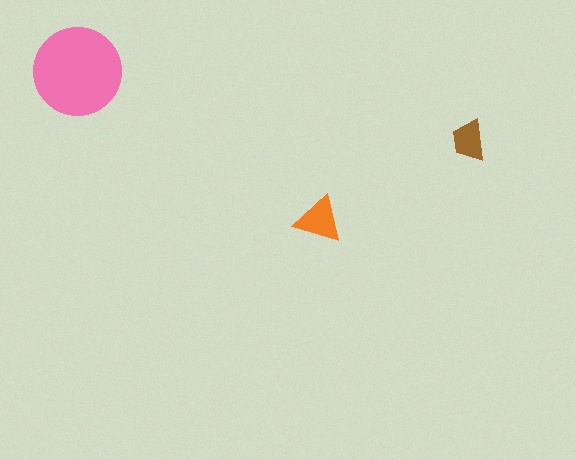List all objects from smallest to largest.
The brown trapezoid, the orange triangle, the pink circle.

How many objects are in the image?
There are 3 objects in the image.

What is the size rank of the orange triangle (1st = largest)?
2nd.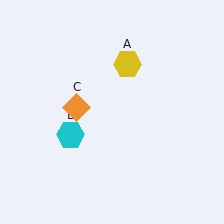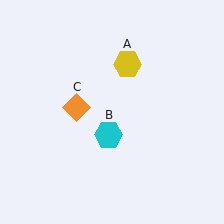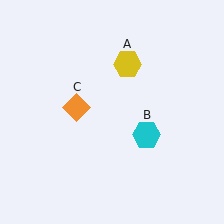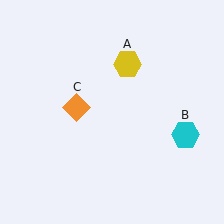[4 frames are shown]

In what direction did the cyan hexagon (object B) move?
The cyan hexagon (object B) moved right.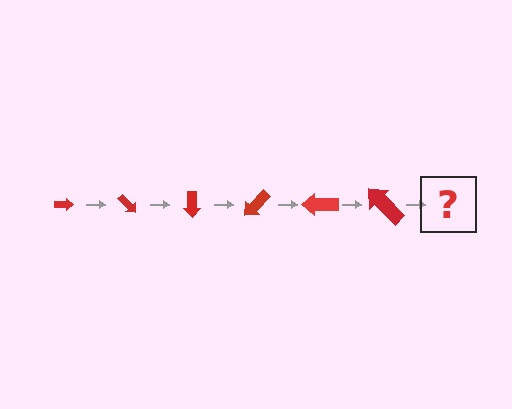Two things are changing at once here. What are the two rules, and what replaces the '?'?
The two rules are that the arrow grows larger each step and it rotates 45 degrees each step. The '?' should be an arrow, larger than the previous one and rotated 270 degrees from the start.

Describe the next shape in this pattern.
It should be an arrow, larger than the previous one and rotated 270 degrees from the start.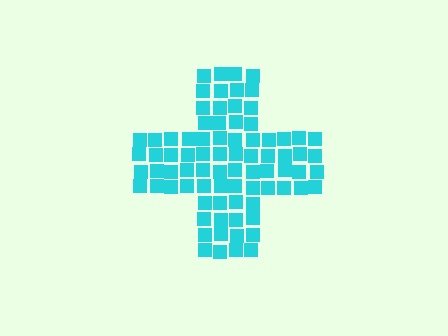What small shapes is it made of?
It is made of small squares.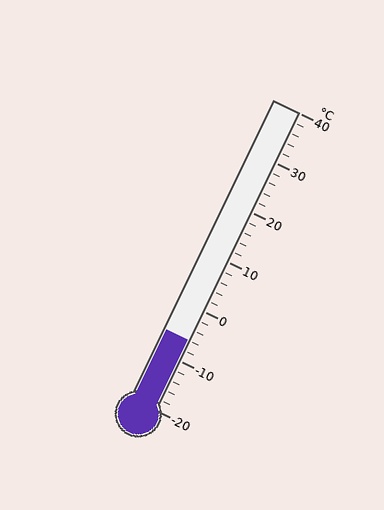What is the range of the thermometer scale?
The thermometer scale ranges from -20°C to 40°C.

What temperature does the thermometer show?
The thermometer shows approximately -6°C.